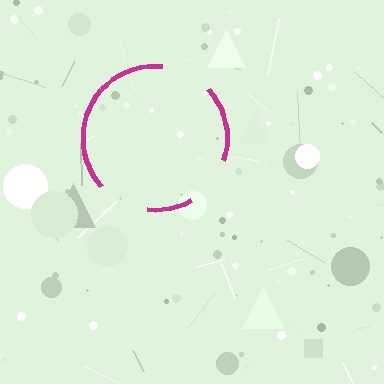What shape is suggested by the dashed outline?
The dashed outline suggests a circle.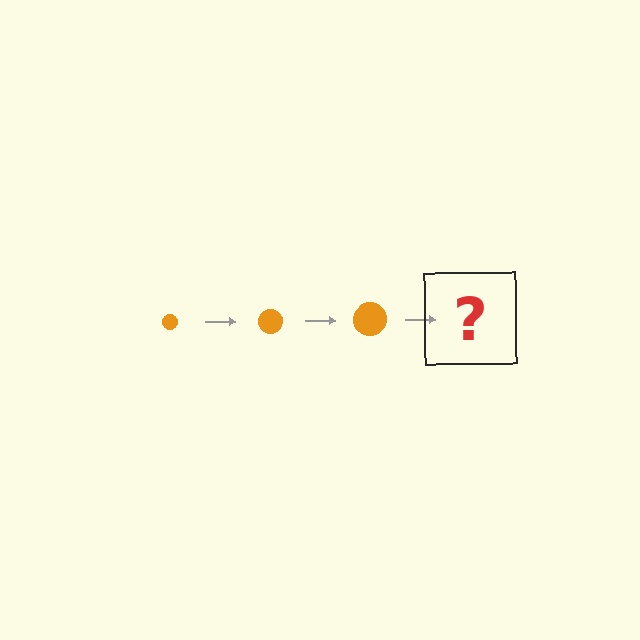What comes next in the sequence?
The next element should be an orange circle, larger than the previous one.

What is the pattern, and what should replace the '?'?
The pattern is that the circle gets progressively larger each step. The '?' should be an orange circle, larger than the previous one.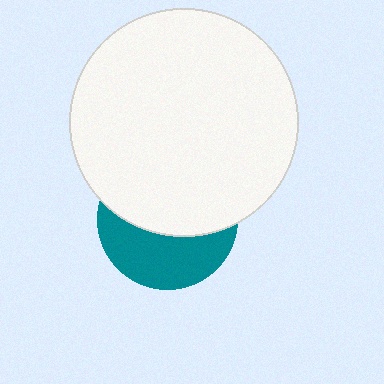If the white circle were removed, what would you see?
You would see the complete teal circle.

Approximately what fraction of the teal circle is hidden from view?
Roughly 58% of the teal circle is hidden behind the white circle.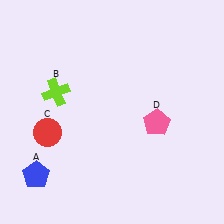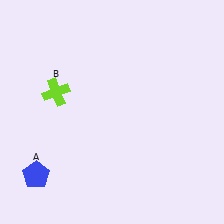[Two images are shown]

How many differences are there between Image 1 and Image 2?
There are 2 differences between the two images.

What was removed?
The pink pentagon (D), the red circle (C) were removed in Image 2.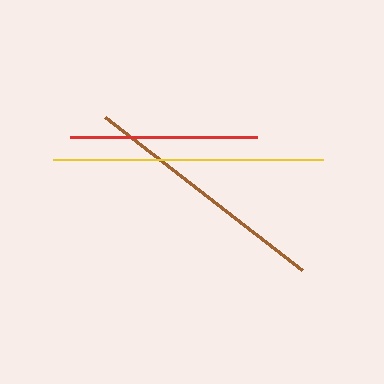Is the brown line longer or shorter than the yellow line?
The yellow line is longer than the brown line.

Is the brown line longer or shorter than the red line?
The brown line is longer than the red line.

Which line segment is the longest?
The yellow line is the longest at approximately 270 pixels.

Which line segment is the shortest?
The red line is the shortest at approximately 187 pixels.